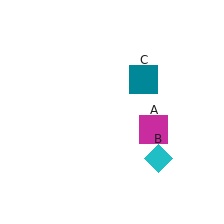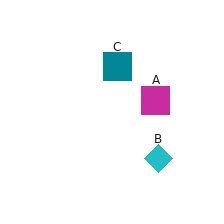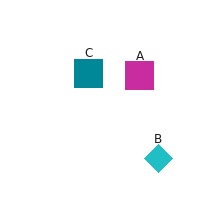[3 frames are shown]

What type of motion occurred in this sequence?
The magenta square (object A), teal square (object C) rotated counterclockwise around the center of the scene.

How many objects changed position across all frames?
2 objects changed position: magenta square (object A), teal square (object C).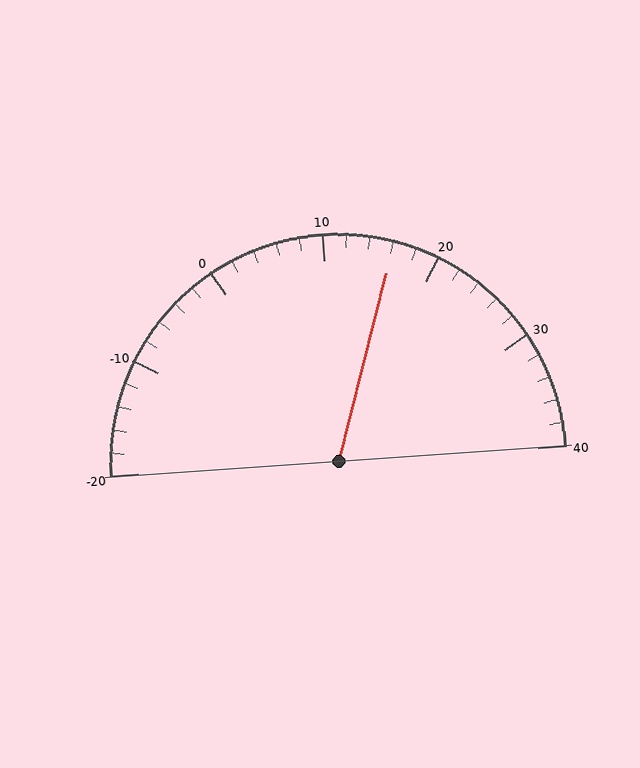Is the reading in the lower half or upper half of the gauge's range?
The reading is in the upper half of the range (-20 to 40).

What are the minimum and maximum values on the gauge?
The gauge ranges from -20 to 40.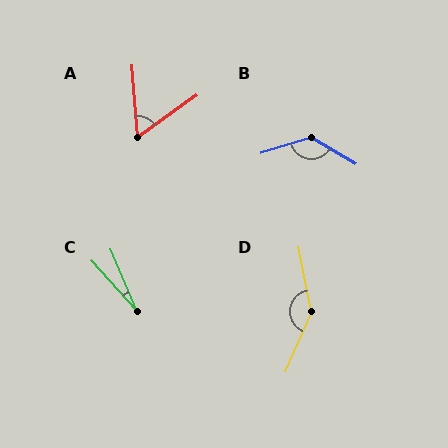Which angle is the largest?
D, at approximately 145 degrees.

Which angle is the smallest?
C, at approximately 19 degrees.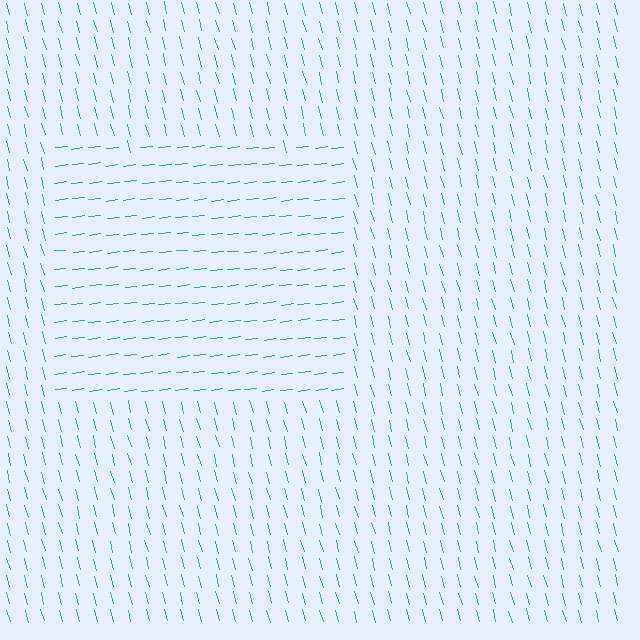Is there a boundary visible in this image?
Yes, there is a texture boundary formed by a change in line orientation.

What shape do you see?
I see a rectangle.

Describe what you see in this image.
The image is filled with small cyan line segments. A rectangle region in the image has lines oriented differently from the surrounding lines, creating a visible texture boundary.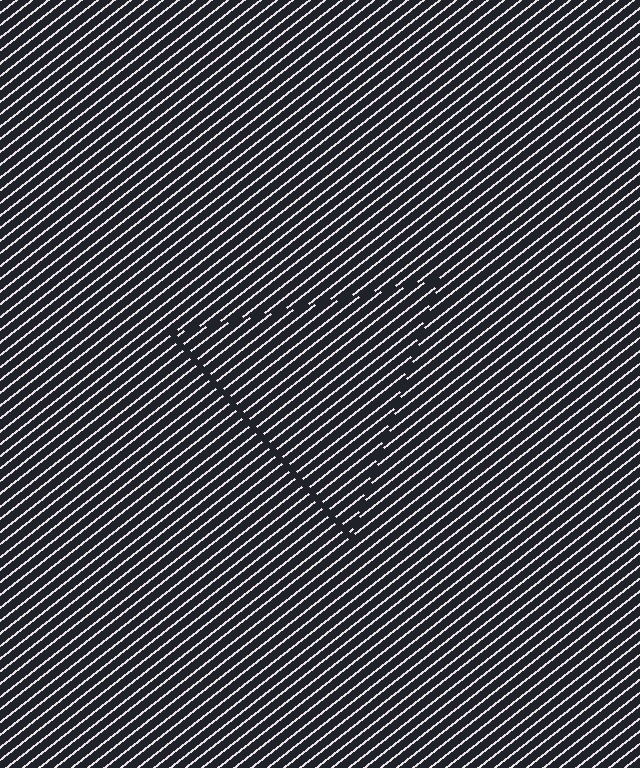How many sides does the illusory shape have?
3 sides — the line-ends trace a triangle.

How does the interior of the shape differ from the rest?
The interior of the shape contains the same grating, shifted by half a period — the contour is defined by the phase discontinuity where line-ends from the inner and outer gratings abut.